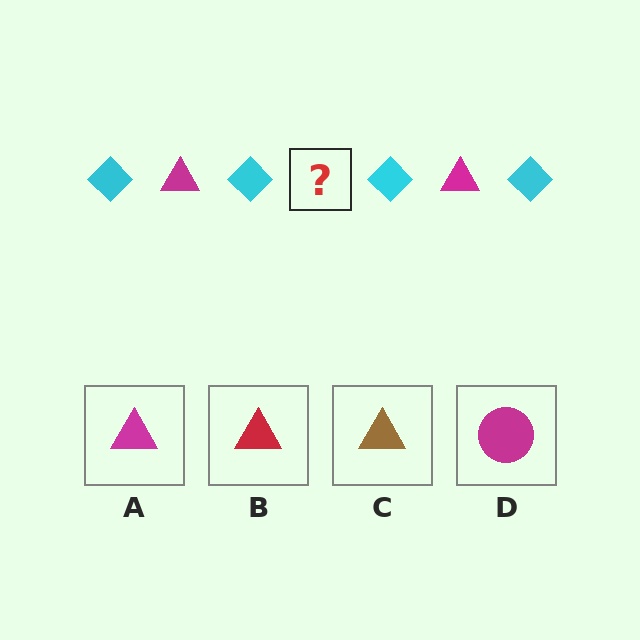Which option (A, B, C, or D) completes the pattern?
A.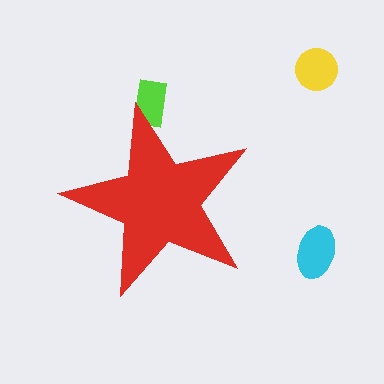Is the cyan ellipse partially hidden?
No, the cyan ellipse is fully visible.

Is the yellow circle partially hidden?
No, the yellow circle is fully visible.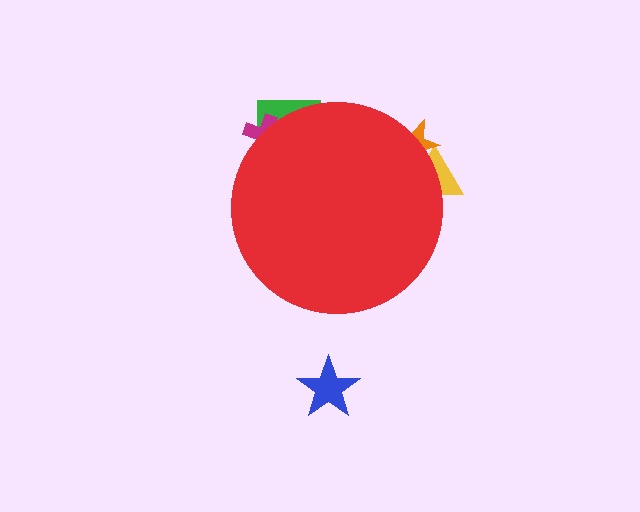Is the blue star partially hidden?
No, the blue star is fully visible.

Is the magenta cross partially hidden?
Yes, the magenta cross is partially hidden behind the red circle.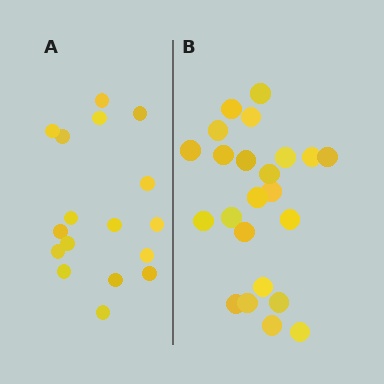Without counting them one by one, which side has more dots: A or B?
Region B (the right region) has more dots.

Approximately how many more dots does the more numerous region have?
Region B has about 6 more dots than region A.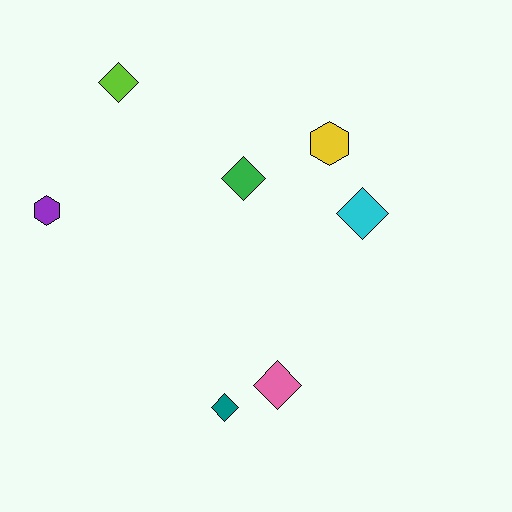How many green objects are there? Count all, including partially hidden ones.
There is 1 green object.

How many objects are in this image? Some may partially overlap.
There are 7 objects.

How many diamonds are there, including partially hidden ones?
There are 5 diamonds.